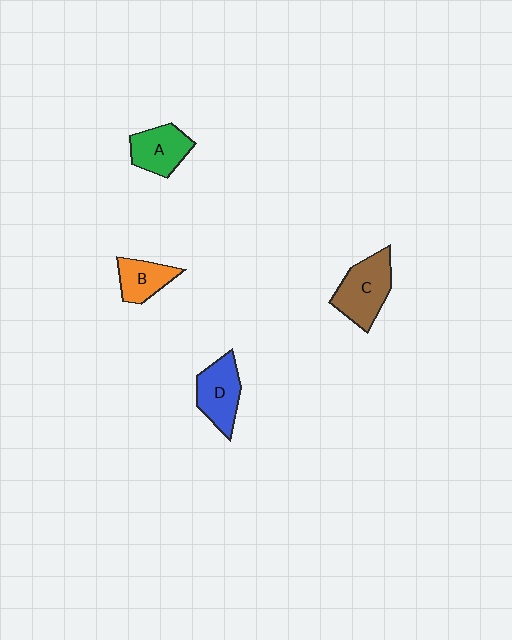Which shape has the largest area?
Shape C (brown).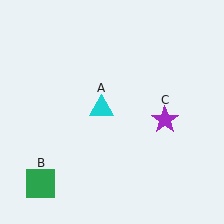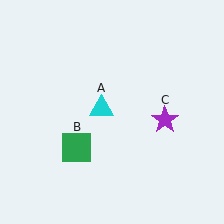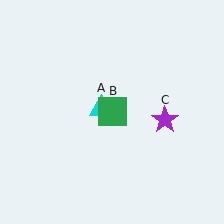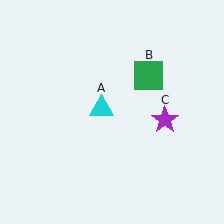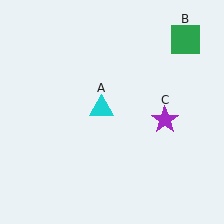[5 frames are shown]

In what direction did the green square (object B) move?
The green square (object B) moved up and to the right.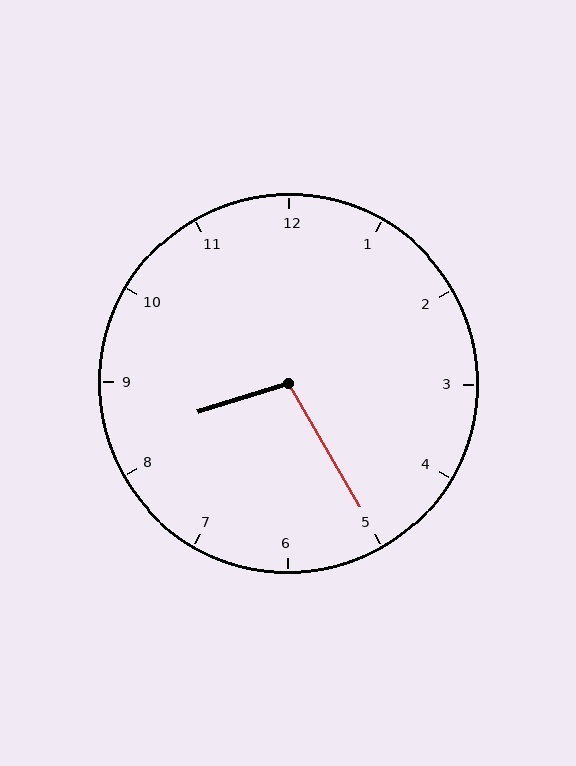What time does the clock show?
8:25.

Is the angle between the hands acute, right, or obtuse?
It is obtuse.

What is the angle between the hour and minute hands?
Approximately 102 degrees.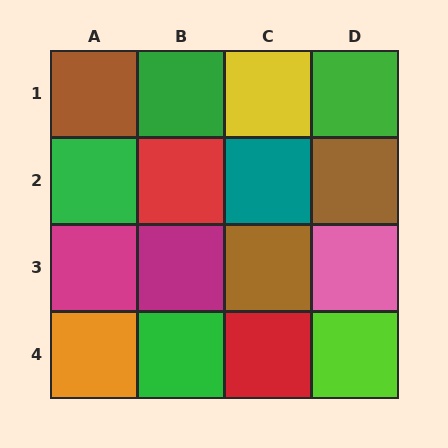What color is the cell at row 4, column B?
Green.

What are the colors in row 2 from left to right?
Green, red, teal, brown.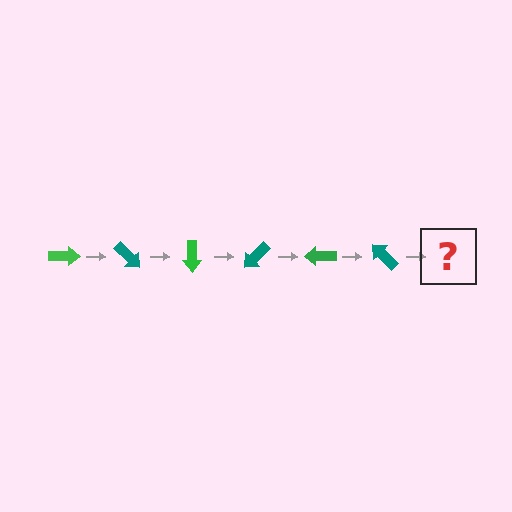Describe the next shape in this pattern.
It should be a green arrow, rotated 270 degrees from the start.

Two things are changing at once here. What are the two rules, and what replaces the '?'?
The two rules are that it rotates 45 degrees each step and the color cycles through green and teal. The '?' should be a green arrow, rotated 270 degrees from the start.